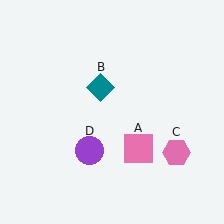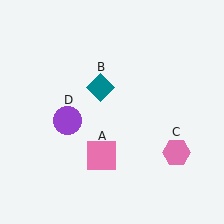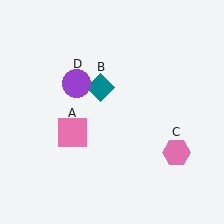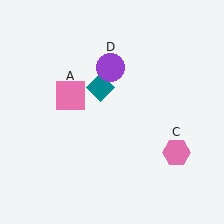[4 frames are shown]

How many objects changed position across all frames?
2 objects changed position: pink square (object A), purple circle (object D).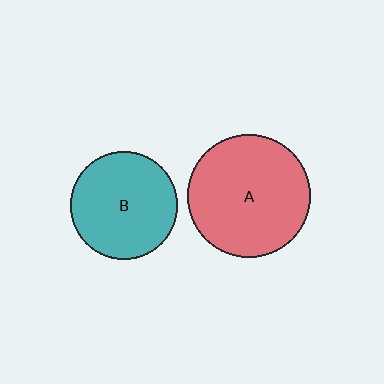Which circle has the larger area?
Circle A (red).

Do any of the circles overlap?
No, none of the circles overlap.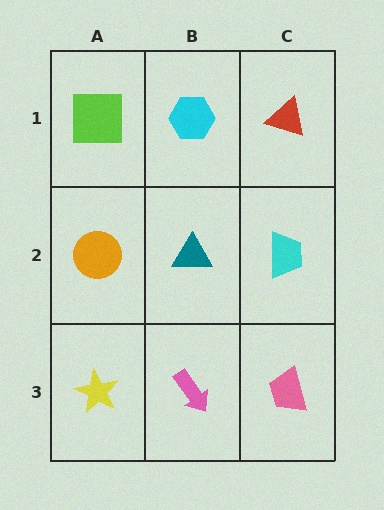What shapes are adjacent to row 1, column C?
A cyan trapezoid (row 2, column C), a cyan hexagon (row 1, column B).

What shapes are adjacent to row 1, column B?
A teal triangle (row 2, column B), a lime square (row 1, column A), a red triangle (row 1, column C).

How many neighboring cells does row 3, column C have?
2.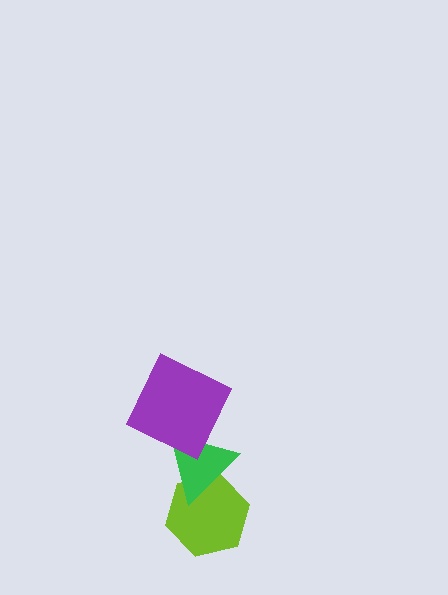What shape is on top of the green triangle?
The purple square is on top of the green triangle.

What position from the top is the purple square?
The purple square is 1st from the top.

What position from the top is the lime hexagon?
The lime hexagon is 3rd from the top.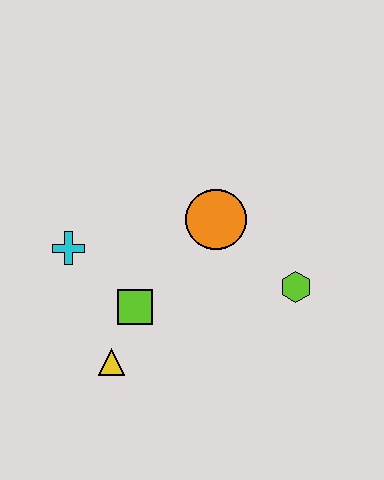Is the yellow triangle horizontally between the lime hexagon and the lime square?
No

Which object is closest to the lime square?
The yellow triangle is closest to the lime square.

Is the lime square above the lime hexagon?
No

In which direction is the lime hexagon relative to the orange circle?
The lime hexagon is to the right of the orange circle.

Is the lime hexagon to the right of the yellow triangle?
Yes